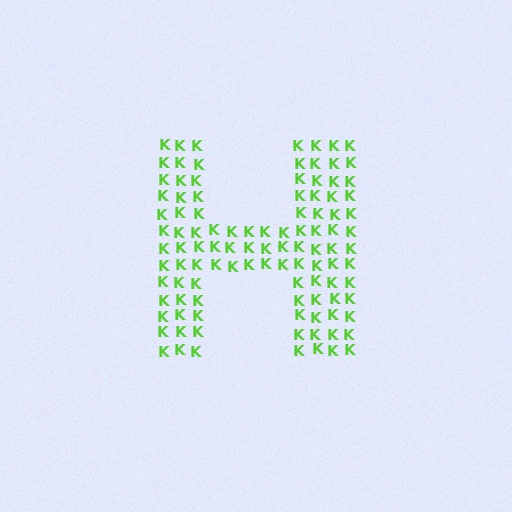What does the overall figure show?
The overall figure shows the letter H.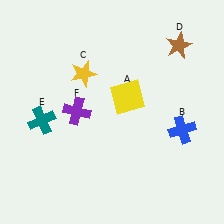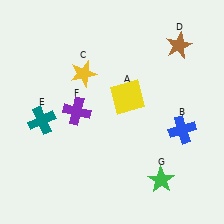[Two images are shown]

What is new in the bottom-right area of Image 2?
A green star (G) was added in the bottom-right area of Image 2.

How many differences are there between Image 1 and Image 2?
There is 1 difference between the two images.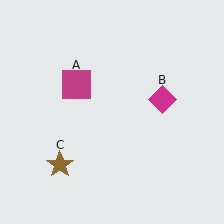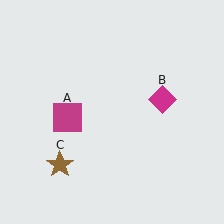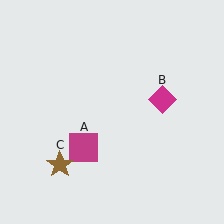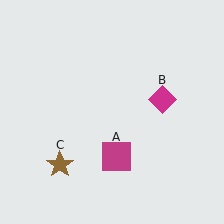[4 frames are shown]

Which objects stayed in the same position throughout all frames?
Magenta diamond (object B) and brown star (object C) remained stationary.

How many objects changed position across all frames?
1 object changed position: magenta square (object A).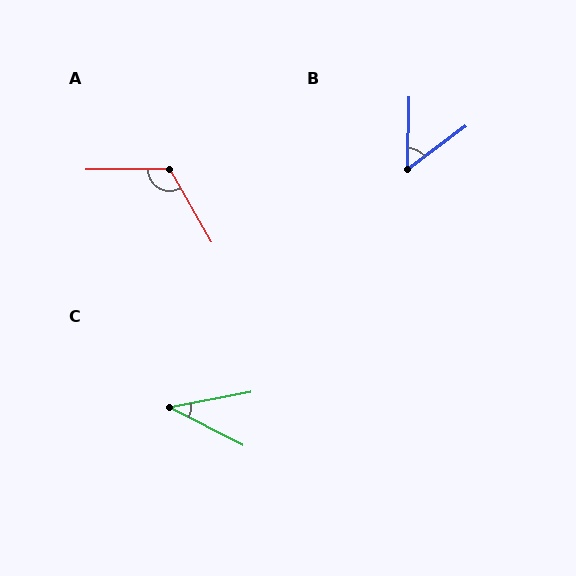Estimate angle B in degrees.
Approximately 53 degrees.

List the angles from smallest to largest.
C (37°), B (53°), A (119°).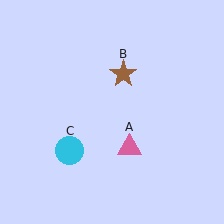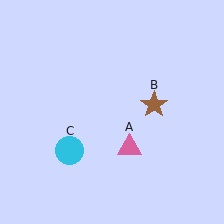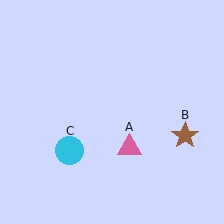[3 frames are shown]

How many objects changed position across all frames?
1 object changed position: brown star (object B).